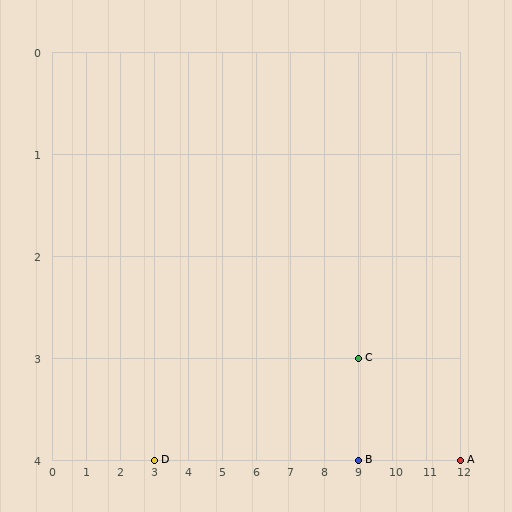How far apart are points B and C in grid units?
Points B and C are 1 row apart.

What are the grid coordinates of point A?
Point A is at grid coordinates (12, 4).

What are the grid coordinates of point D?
Point D is at grid coordinates (3, 4).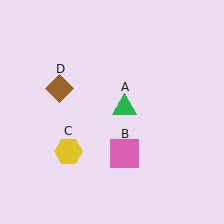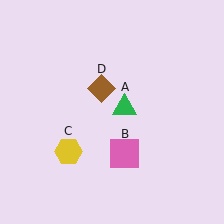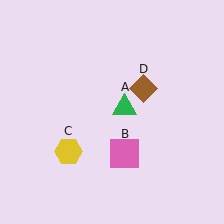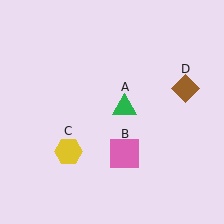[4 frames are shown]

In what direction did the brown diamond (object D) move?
The brown diamond (object D) moved right.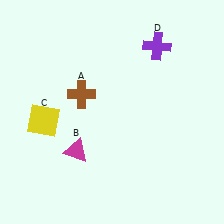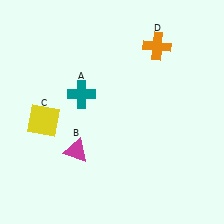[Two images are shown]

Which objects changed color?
A changed from brown to teal. D changed from purple to orange.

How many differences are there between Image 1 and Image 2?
There are 2 differences between the two images.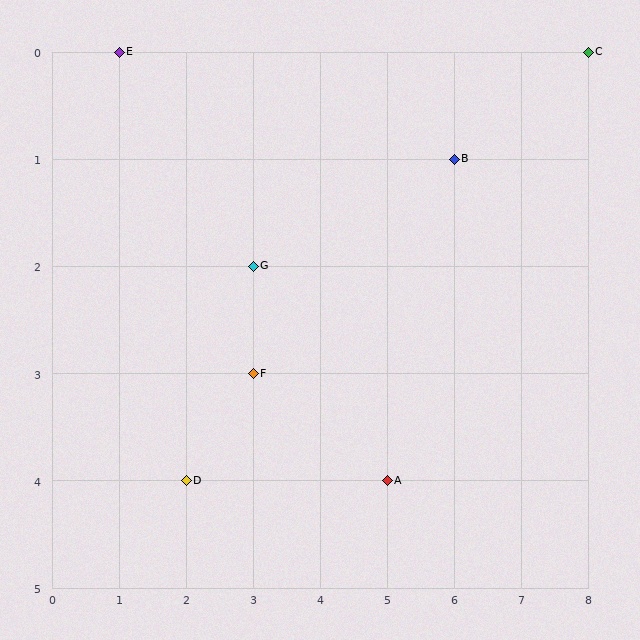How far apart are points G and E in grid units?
Points G and E are 2 columns and 2 rows apart (about 2.8 grid units diagonally).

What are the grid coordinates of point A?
Point A is at grid coordinates (5, 4).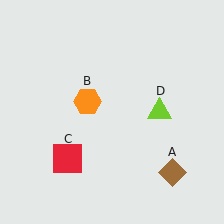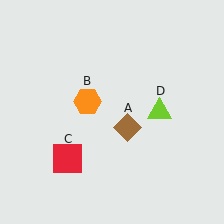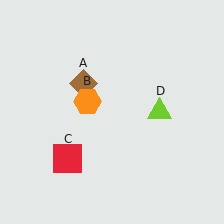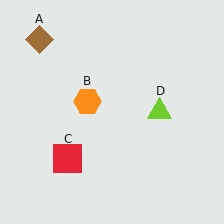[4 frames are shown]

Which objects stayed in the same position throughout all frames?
Orange hexagon (object B) and red square (object C) and lime triangle (object D) remained stationary.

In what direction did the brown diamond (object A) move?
The brown diamond (object A) moved up and to the left.